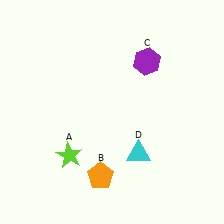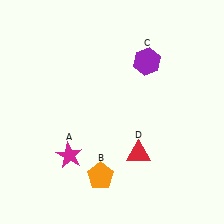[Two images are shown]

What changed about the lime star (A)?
In Image 1, A is lime. In Image 2, it changed to magenta.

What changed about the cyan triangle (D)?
In Image 1, D is cyan. In Image 2, it changed to red.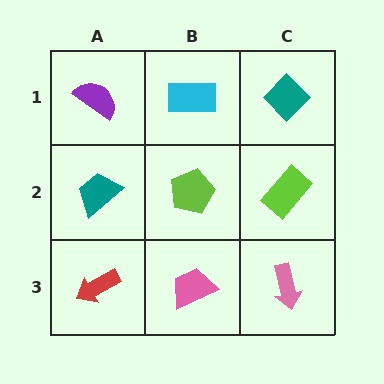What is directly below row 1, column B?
A lime pentagon.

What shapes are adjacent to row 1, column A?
A teal trapezoid (row 2, column A), a cyan rectangle (row 1, column B).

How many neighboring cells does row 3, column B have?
3.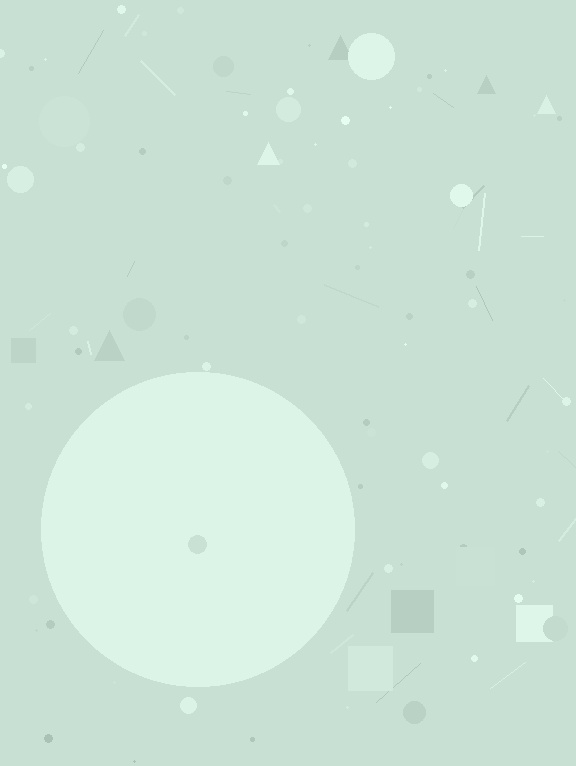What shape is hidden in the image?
A circle is hidden in the image.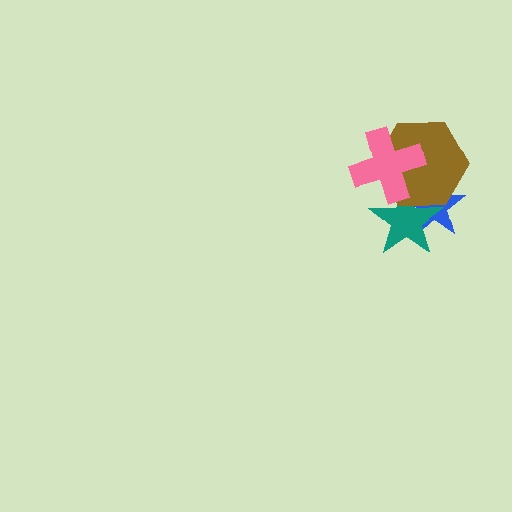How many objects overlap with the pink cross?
3 objects overlap with the pink cross.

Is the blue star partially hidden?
Yes, it is partially covered by another shape.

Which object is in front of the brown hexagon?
The pink cross is in front of the brown hexagon.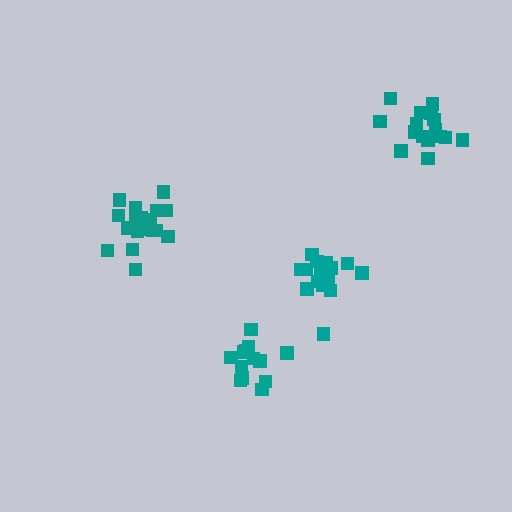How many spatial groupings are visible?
There are 4 spatial groupings.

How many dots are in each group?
Group 1: 13 dots, Group 2: 17 dots, Group 3: 16 dots, Group 4: 19 dots (65 total).